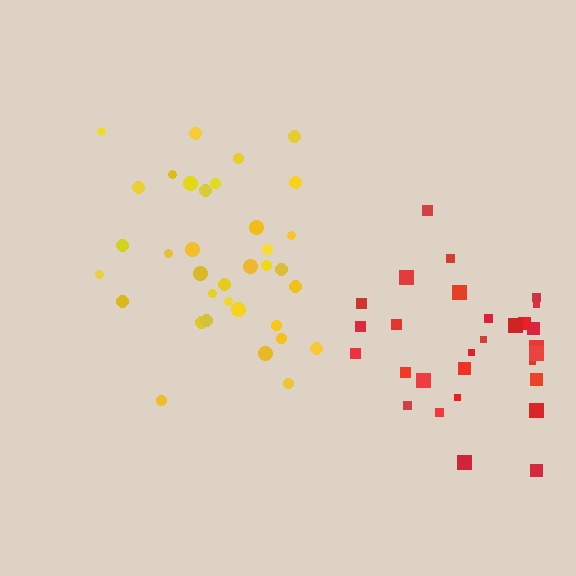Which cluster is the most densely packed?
Yellow.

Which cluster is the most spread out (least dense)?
Red.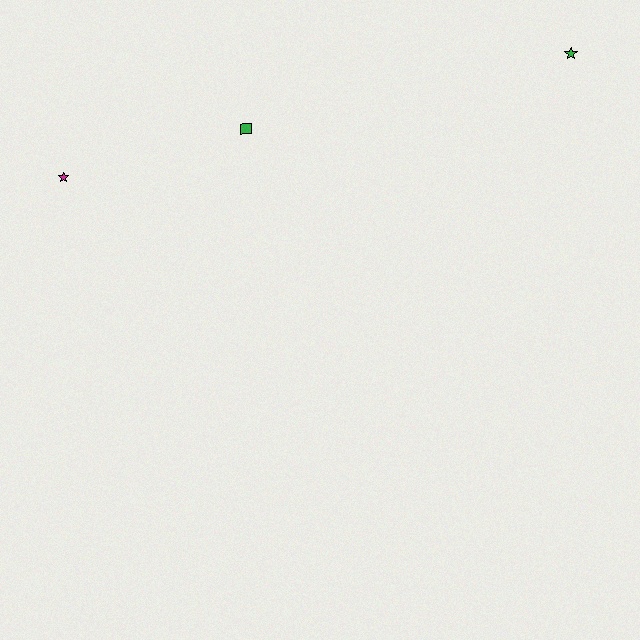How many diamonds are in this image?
There are no diamonds.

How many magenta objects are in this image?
There is 1 magenta object.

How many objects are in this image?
There are 3 objects.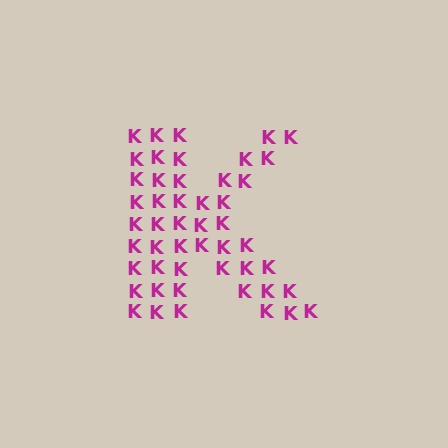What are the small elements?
The small elements are letter K's.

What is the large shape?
The large shape is the letter K.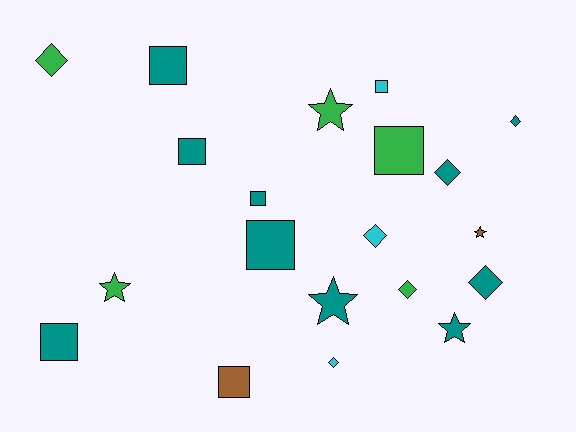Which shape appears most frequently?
Square, with 8 objects.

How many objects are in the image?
There are 20 objects.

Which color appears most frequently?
Teal, with 10 objects.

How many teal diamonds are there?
There are 3 teal diamonds.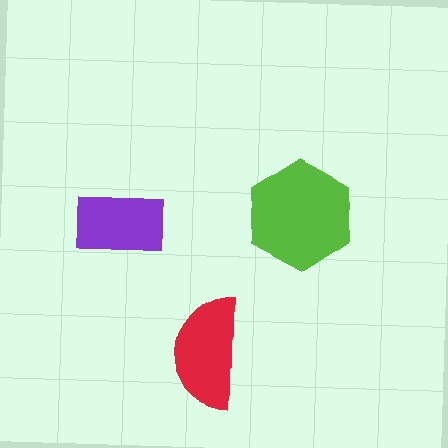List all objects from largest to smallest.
The lime hexagon, the red semicircle, the purple rectangle.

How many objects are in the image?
There are 3 objects in the image.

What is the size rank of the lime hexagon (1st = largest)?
1st.